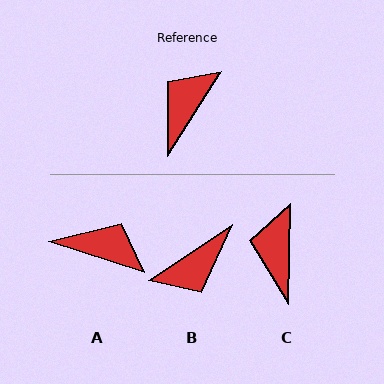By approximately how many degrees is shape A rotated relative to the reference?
Approximately 76 degrees clockwise.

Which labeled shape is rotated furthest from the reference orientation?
B, about 156 degrees away.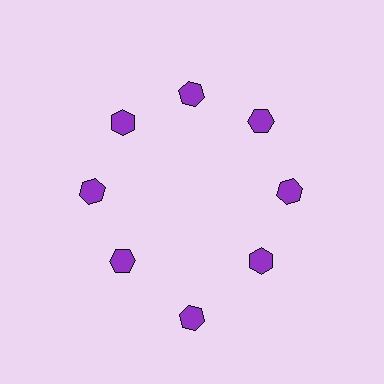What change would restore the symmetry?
The symmetry would be restored by moving it inward, back onto the ring so that all 8 hexagons sit at equal angles and equal distance from the center.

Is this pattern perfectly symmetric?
No. The 8 purple hexagons are arranged in a ring, but one element near the 6 o'clock position is pushed outward from the center, breaking the 8-fold rotational symmetry.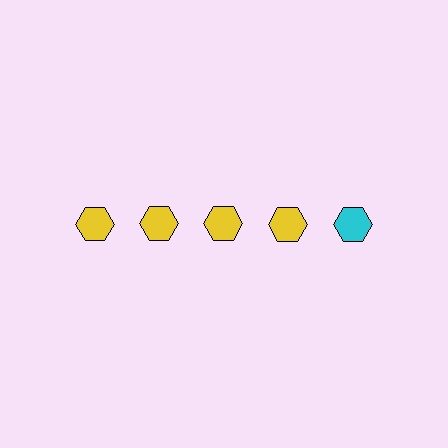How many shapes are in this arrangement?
There are 5 shapes arranged in a grid pattern.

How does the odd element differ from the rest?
It has a different color: cyan instead of yellow.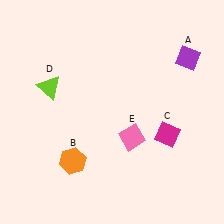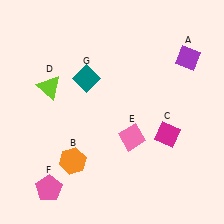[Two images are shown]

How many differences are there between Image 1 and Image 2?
There are 2 differences between the two images.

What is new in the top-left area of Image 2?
A teal diamond (G) was added in the top-left area of Image 2.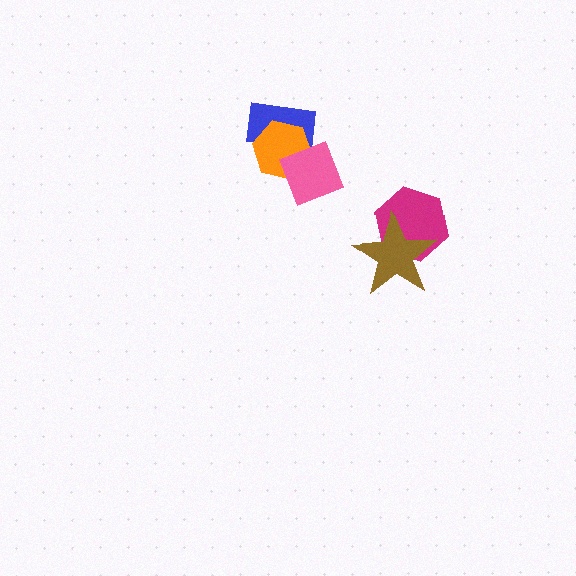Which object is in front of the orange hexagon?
The pink diamond is in front of the orange hexagon.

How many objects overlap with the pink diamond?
2 objects overlap with the pink diamond.